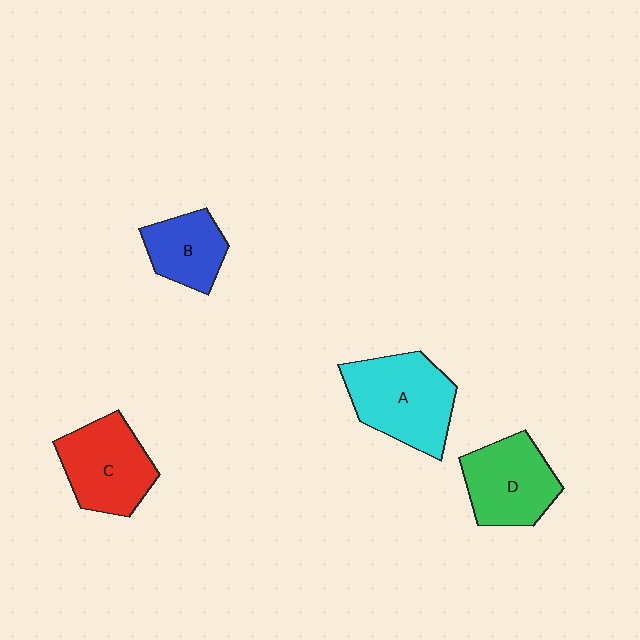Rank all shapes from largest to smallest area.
From largest to smallest: A (cyan), C (red), D (green), B (blue).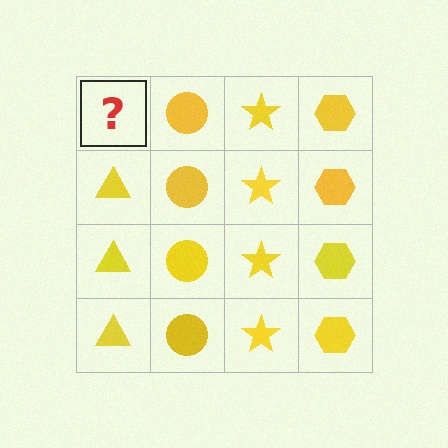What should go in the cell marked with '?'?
The missing cell should contain a yellow triangle.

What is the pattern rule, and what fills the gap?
The rule is that each column has a consistent shape. The gap should be filled with a yellow triangle.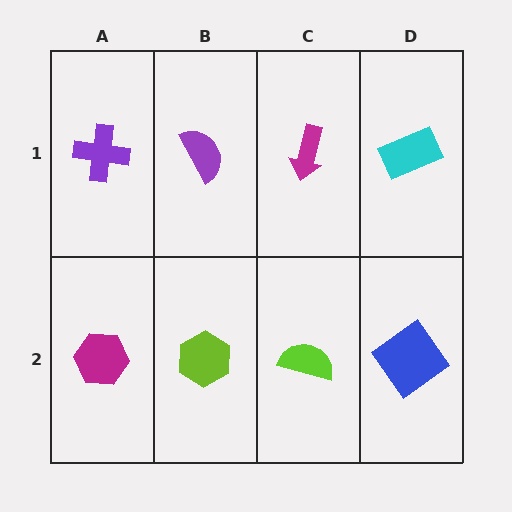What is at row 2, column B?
A lime hexagon.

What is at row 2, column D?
A blue diamond.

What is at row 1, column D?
A cyan rectangle.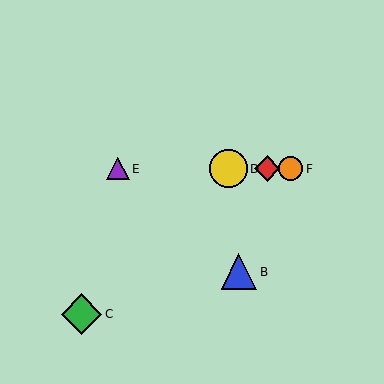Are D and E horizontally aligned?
Yes, both are at y≈169.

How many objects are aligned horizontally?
4 objects (A, D, E, F) are aligned horizontally.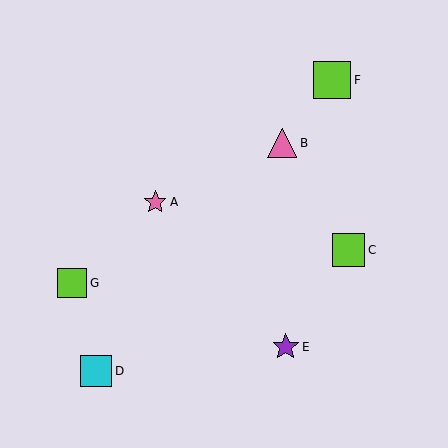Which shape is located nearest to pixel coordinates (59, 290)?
The lime square (labeled G) at (72, 283) is nearest to that location.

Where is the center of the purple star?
The center of the purple star is at (286, 347).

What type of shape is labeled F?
Shape F is a lime square.